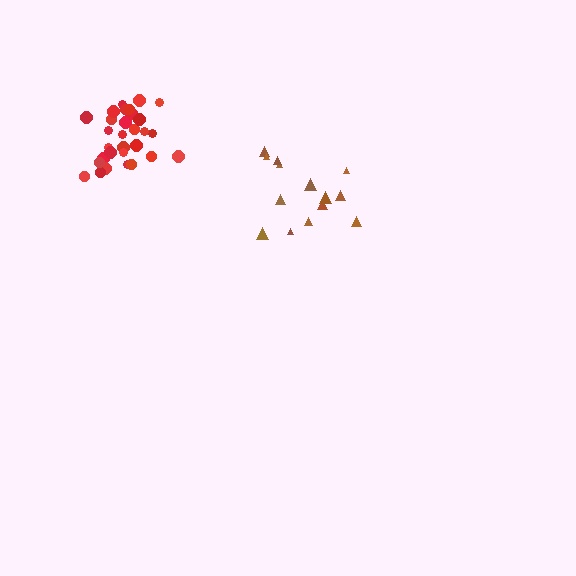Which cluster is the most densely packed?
Red.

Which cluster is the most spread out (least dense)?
Brown.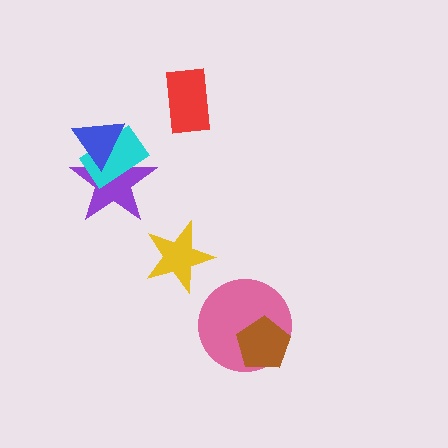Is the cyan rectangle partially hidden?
Yes, it is partially covered by another shape.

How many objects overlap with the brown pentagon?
1 object overlaps with the brown pentagon.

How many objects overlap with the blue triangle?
2 objects overlap with the blue triangle.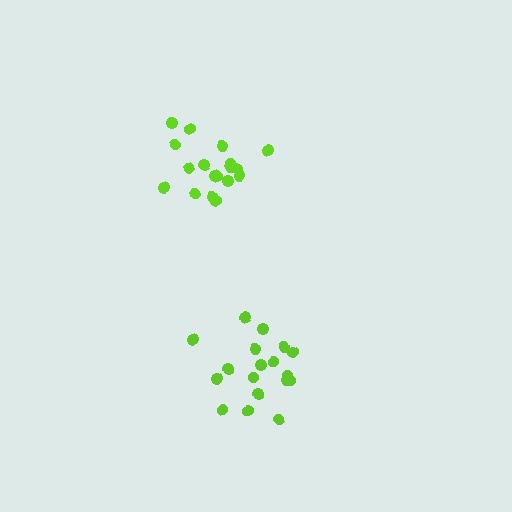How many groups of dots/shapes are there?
There are 2 groups.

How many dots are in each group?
Group 1: 18 dots, Group 2: 18 dots (36 total).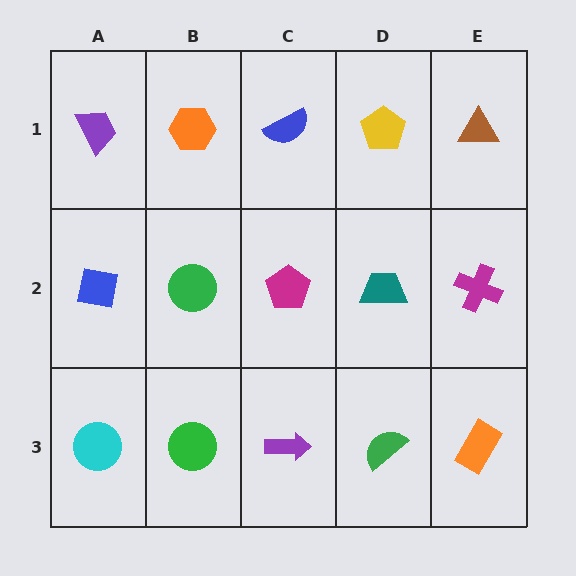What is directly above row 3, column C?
A magenta pentagon.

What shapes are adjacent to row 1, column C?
A magenta pentagon (row 2, column C), an orange hexagon (row 1, column B), a yellow pentagon (row 1, column D).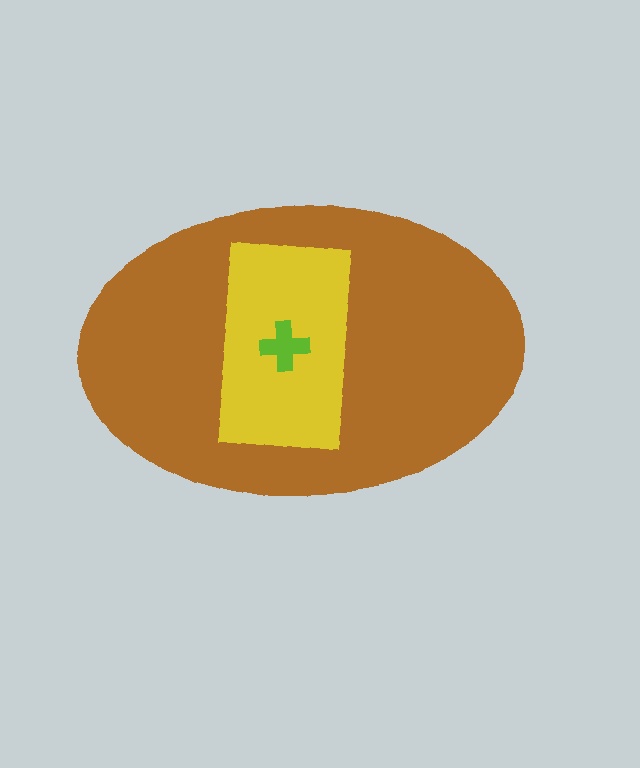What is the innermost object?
The lime cross.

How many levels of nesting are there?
3.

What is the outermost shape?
The brown ellipse.